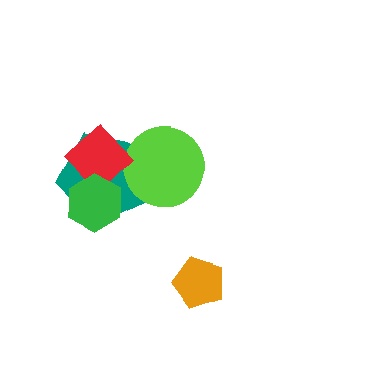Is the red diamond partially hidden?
Yes, it is partially covered by another shape.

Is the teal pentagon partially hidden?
Yes, it is partially covered by another shape.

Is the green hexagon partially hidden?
No, no other shape covers it.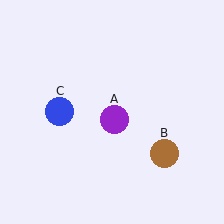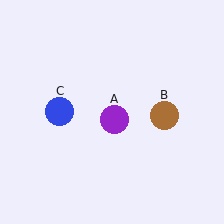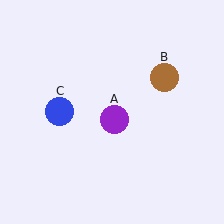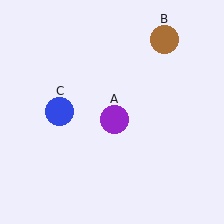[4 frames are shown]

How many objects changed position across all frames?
1 object changed position: brown circle (object B).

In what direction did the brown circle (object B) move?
The brown circle (object B) moved up.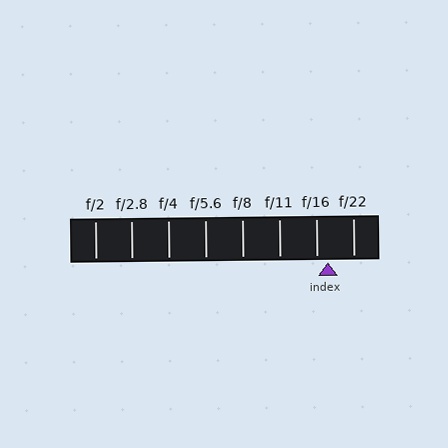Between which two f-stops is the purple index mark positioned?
The index mark is between f/16 and f/22.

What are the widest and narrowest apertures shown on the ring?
The widest aperture shown is f/2 and the narrowest is f/22.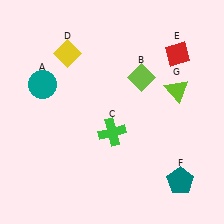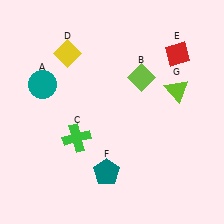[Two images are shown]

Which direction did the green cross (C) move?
The green cross (C) moved left.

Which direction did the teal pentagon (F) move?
The teal pentagon (F) moved left.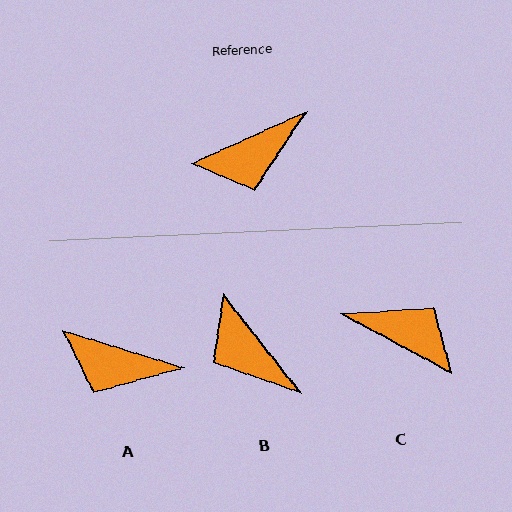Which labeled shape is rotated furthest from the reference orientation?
C, about 127 degrees away.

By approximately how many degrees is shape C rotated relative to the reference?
Approximately 127 degrees counter-clockwise.